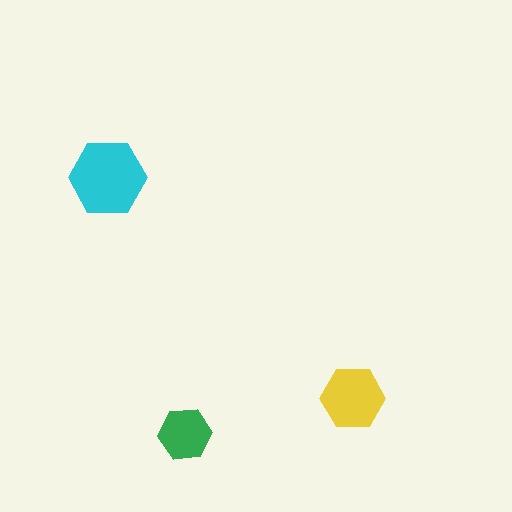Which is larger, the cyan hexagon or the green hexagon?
The cyan one.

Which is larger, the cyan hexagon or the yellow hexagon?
The cyan one.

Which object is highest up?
The cyan hexagon is topmost.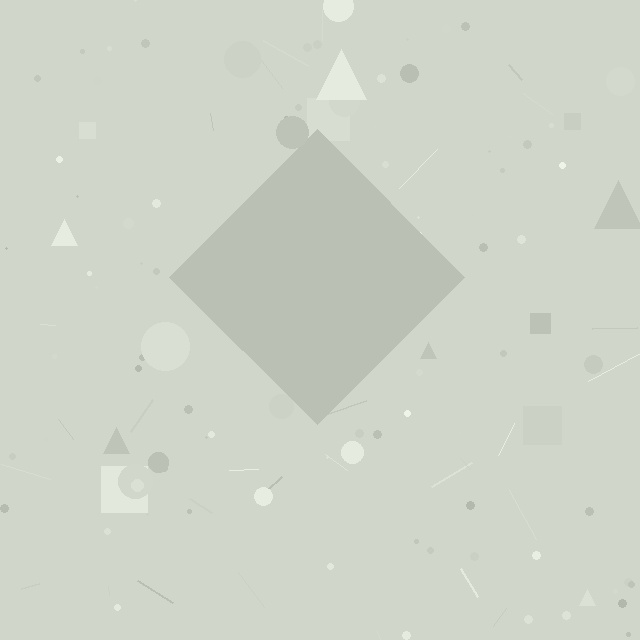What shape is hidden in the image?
A diamond is hidden in the image.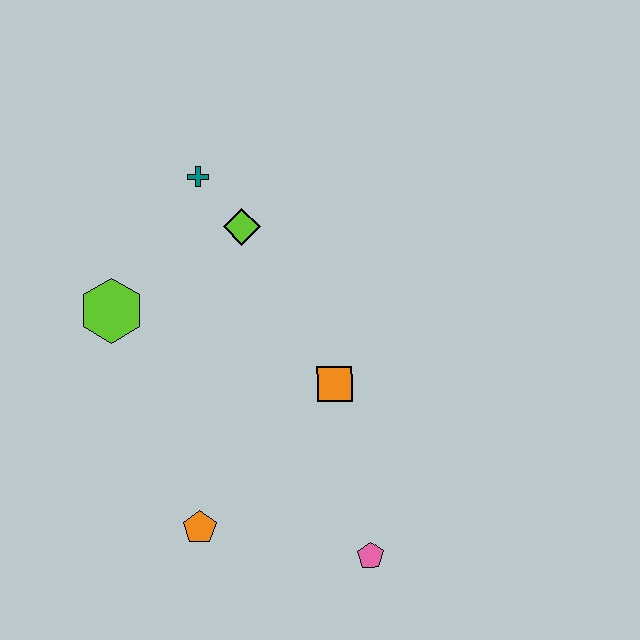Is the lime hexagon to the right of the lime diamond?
No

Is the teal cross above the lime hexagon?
Yes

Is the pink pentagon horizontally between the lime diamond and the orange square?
No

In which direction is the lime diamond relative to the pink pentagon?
The lime diamond is above the pink pentagon.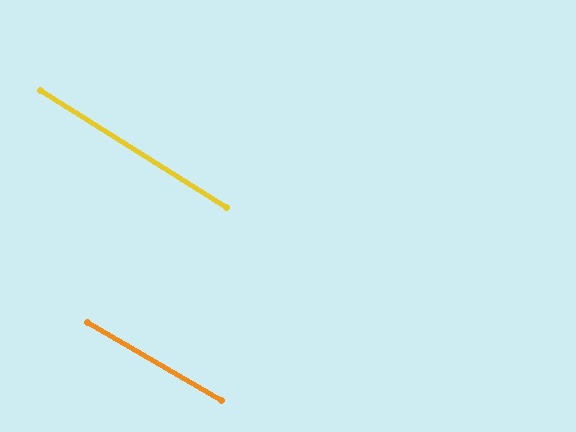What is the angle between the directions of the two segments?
Approximately 2 degrees.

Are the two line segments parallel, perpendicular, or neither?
Parallel — their directions differ by only 1.6°.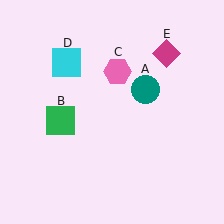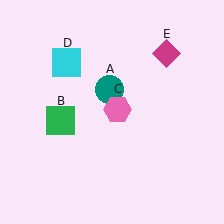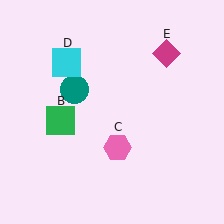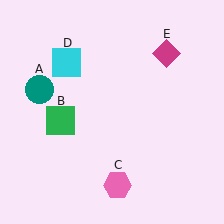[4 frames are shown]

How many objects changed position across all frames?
2 objects changed position: teal circle (object A), pink hexagon (object C).